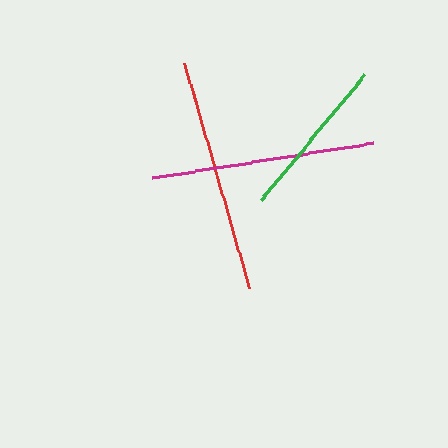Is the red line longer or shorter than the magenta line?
The red line is longer than the magenta line.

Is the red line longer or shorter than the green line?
The red line is longer than the green line.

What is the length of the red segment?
The red segment is approximately 234 pixels long.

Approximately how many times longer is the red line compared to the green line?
The red line is approximately 1.4 times the length of the green line.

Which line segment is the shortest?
The green line is the shortest at approximately 164 pixels.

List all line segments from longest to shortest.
From longest to shortest: red, magenta, green.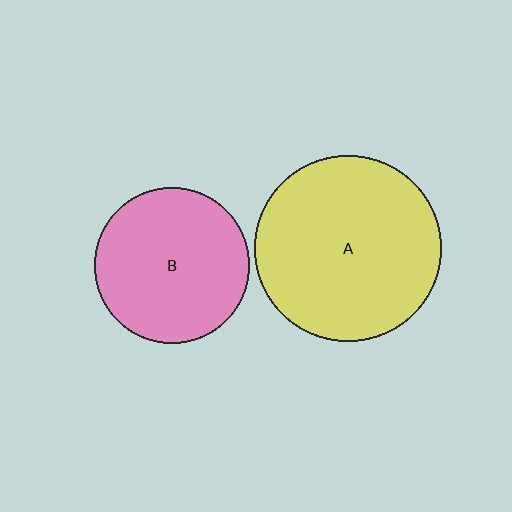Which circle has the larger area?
Circle A (yellow).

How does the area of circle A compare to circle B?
Approximately 1.4 times.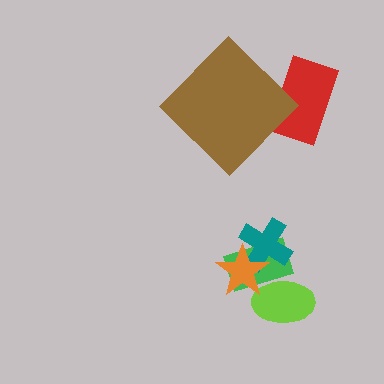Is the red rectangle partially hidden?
Yes, it is partially covered by another shape.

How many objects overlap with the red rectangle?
1 object overlaps with the red rectangle.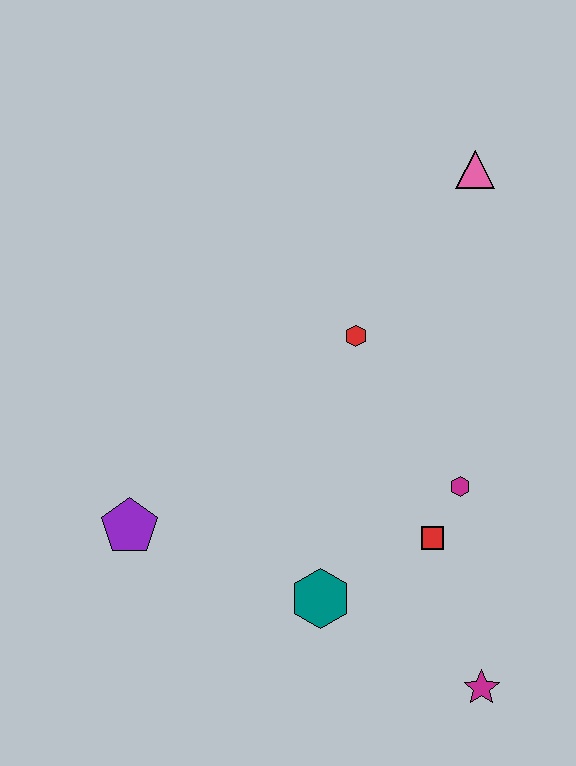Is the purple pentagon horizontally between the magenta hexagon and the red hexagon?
No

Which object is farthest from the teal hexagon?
The pink triangle is farthest from the teal hexagon.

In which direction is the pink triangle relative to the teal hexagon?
The pink triangle is above the teal hexagon.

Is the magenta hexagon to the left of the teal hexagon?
No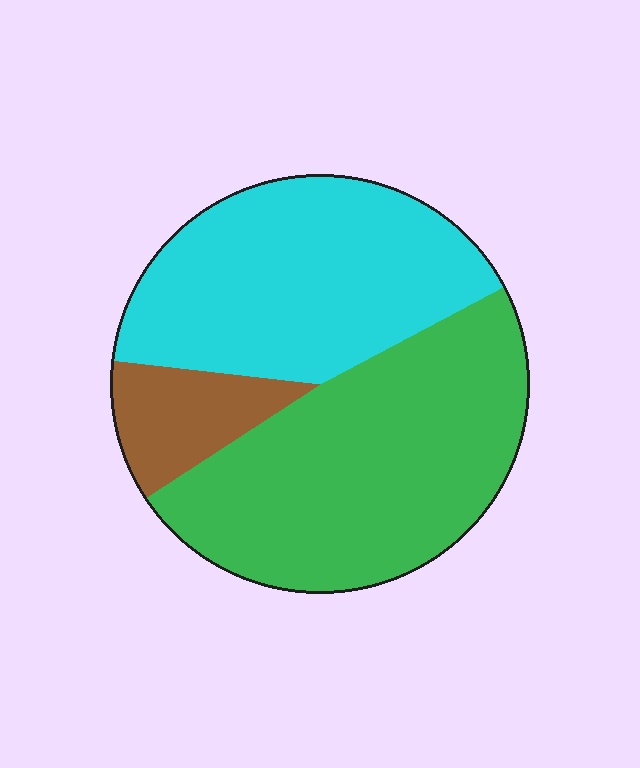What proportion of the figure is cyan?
Cyan takes up between a third and a half of the figure.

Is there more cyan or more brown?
Cyan.